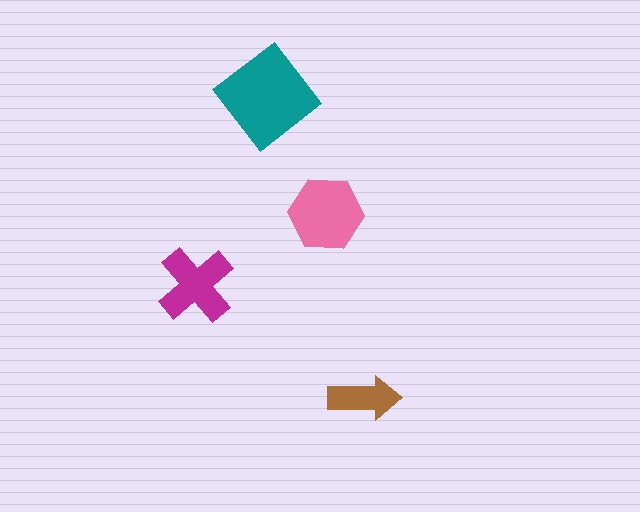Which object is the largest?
The teal diamond.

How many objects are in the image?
There are 4 objects in the image.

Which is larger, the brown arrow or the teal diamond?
The teal diamond.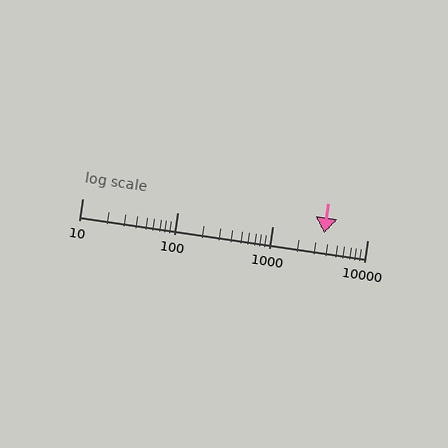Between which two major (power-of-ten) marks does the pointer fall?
The pointer is between 1000 and 10000.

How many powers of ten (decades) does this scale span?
The scale spans 3 decades, from 10 to 10000.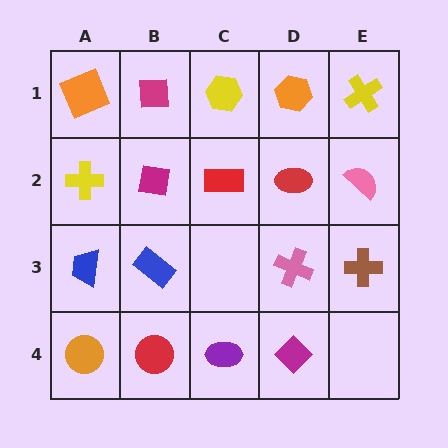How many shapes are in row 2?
5 shapes.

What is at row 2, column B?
A magenta square.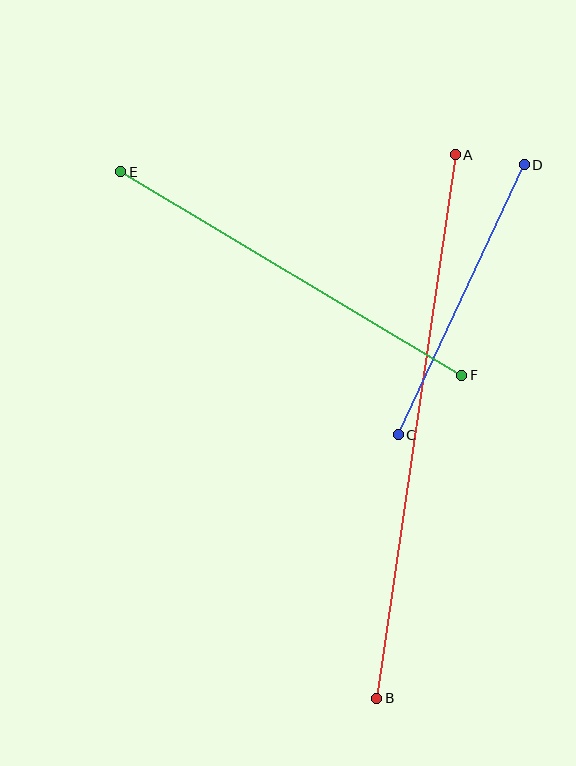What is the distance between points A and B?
The distance is approximately 549 pixels.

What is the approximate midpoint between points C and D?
The midpoint is at approximately (461, 300) pixels.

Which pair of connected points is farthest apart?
Points A and B are farthest apart.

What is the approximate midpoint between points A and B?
The midpoint is at approximately (416, 426) pixels.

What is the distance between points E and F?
The distance is approximately 397 pixels.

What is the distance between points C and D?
The distance is approximately 298 pixels.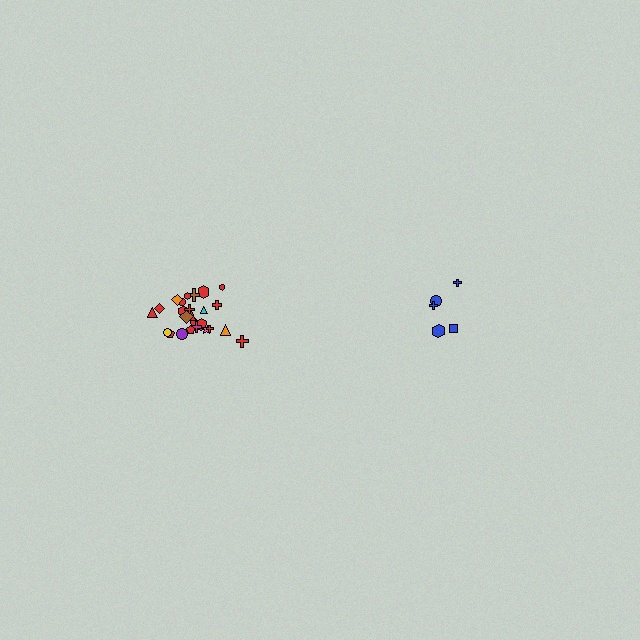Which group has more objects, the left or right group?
The left group.